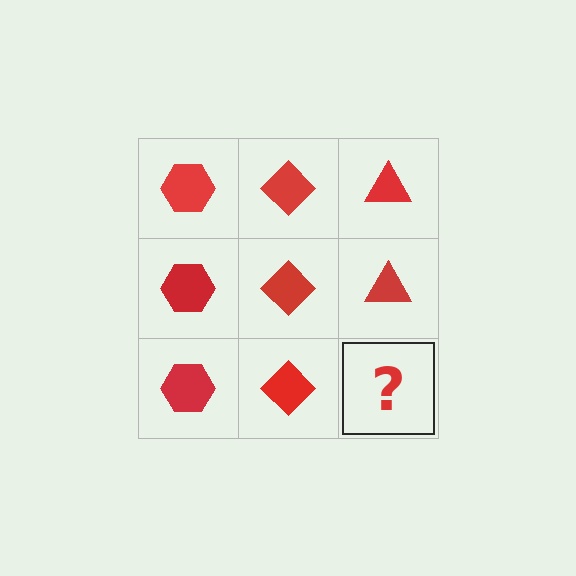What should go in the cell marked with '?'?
The missing cell should contain a red triangle.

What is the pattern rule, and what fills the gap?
The rule is that each column has a consistent shape. The gap should be filled with a red triangle.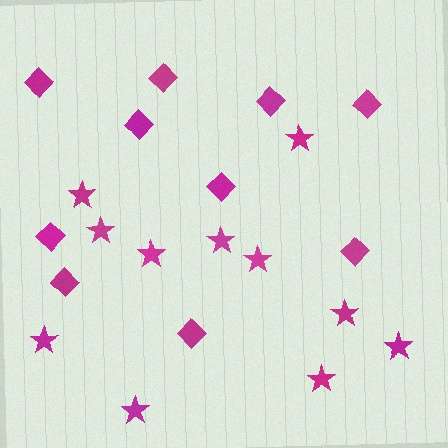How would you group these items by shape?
There are 2 groups: one group of stars (11) and one group of diamonds (10).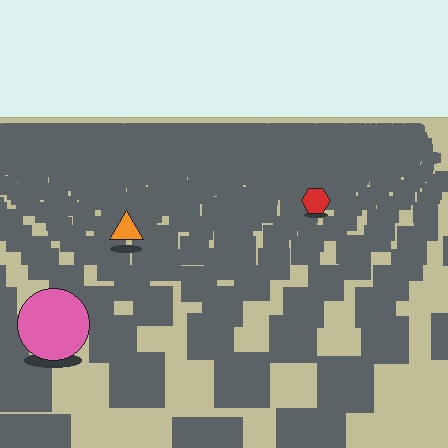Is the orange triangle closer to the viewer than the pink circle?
No. The pink circle is closer — you can tell from the texture gradient: the ground texture is coarser near it.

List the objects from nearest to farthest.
From nearest to farthest: the pink circle, the orange triangle, the red hexagon.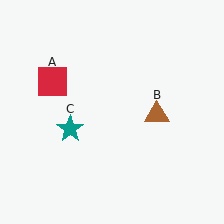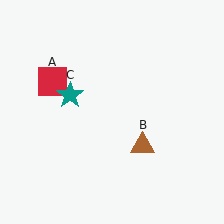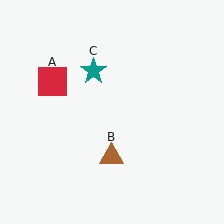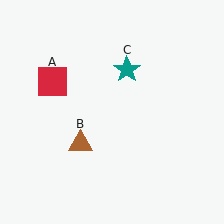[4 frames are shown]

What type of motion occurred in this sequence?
The brown triangle (object B), teal star (object C) rotated clockwise around the center of the scene.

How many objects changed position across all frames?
2 objects changed position: brown triangle (object B), teal star (object C).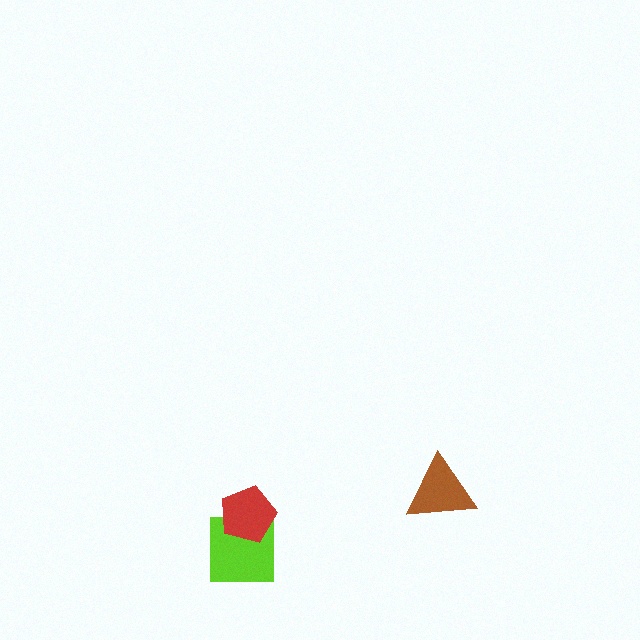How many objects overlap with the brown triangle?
0 objects overlap with the brown triangle.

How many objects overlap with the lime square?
1 object overlaps with the lime square.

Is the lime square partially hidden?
Yes, it is partially covered by another shape.